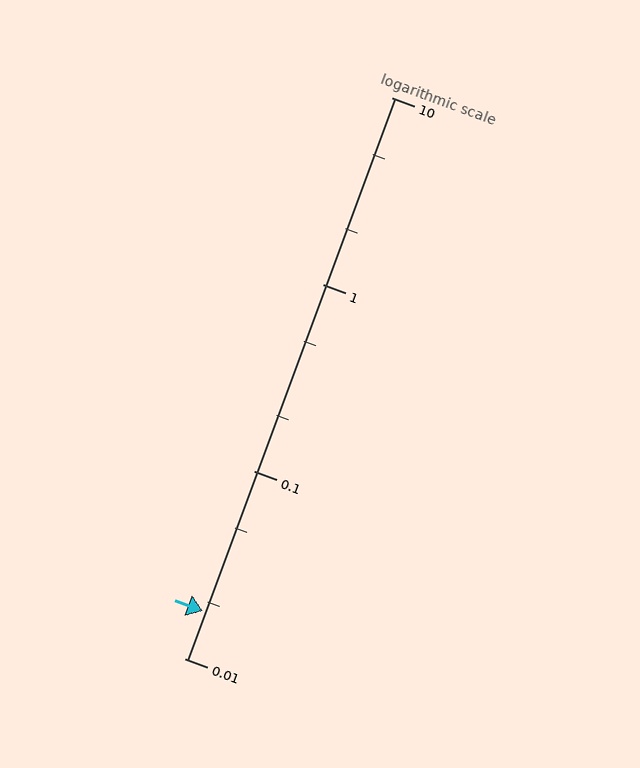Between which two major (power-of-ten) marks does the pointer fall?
The pointer is between 0.01 and 0.1.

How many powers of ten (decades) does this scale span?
The scale spans 3 decades, from 0.01 to 10.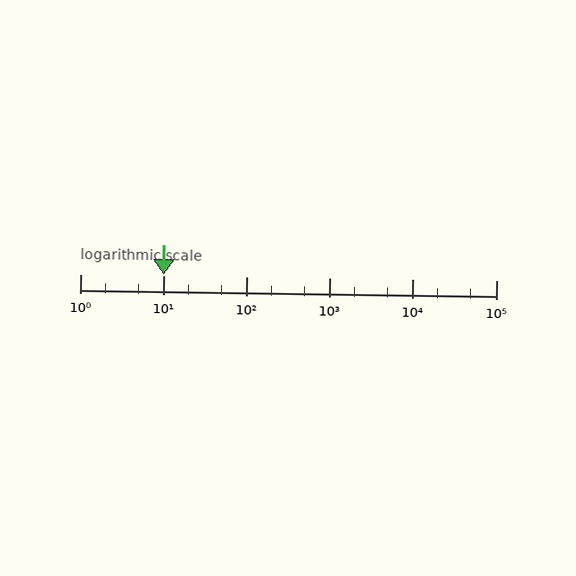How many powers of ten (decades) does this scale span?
The scale spans 5 decades, from 1 to 100000.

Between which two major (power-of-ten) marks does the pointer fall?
The pointer is between 10 and 100.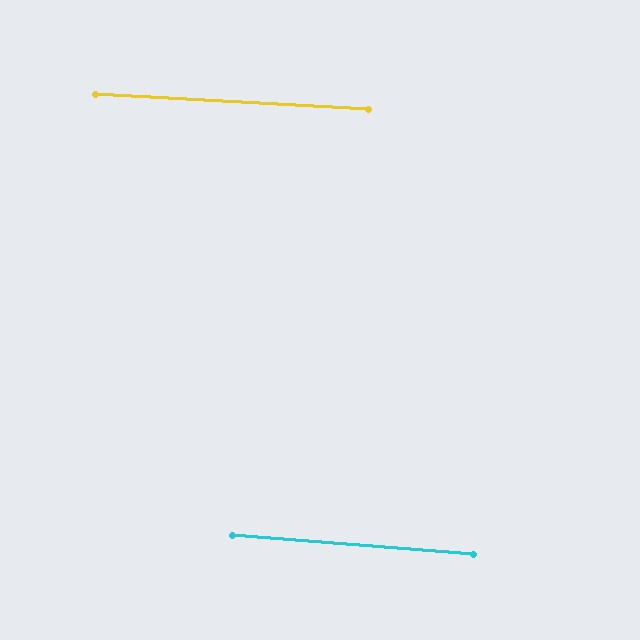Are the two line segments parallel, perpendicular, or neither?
Parallel — their directions differ by only 1.4°.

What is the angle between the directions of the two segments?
Approximately 1 degree.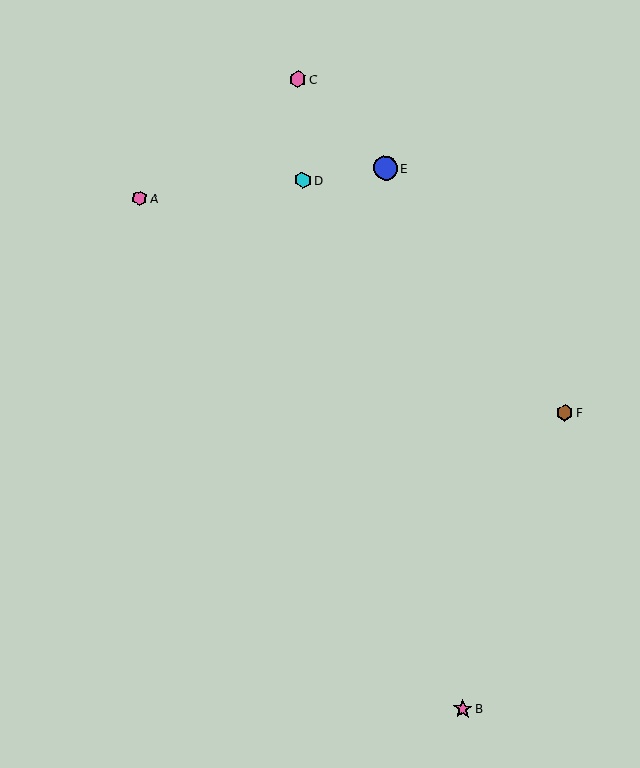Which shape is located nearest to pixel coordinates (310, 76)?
The pink hexagon (labeled C) at (298, 80) is nearest to that location.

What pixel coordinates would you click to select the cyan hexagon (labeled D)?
Click at (303, 180) to select the cyan hexagon D.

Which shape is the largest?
The blue circle (labeled E) is the largest.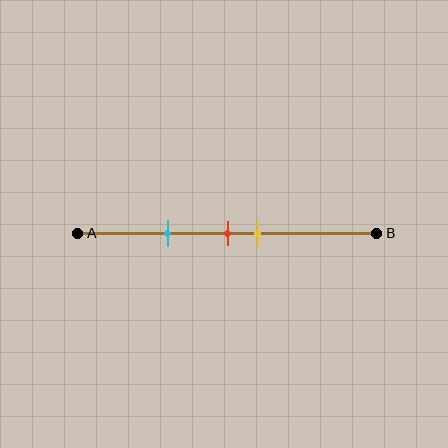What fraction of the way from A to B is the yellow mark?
The yellow mark is approximately 60% (0.6) of the way from A to B.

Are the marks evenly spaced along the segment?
No, the marks are not evenly spaced.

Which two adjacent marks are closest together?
The red and yellow marks are the closest adjacent pair.